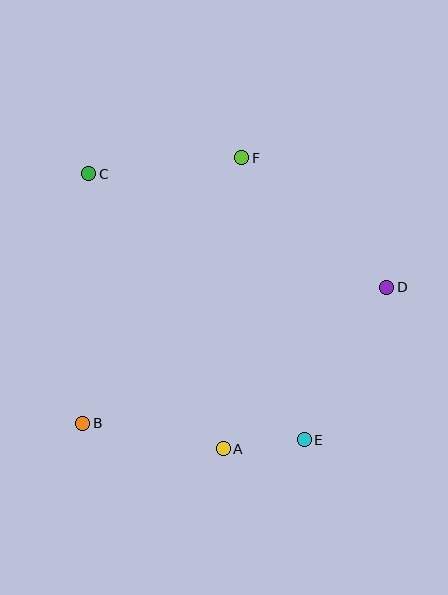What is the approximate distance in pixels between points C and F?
The distance between C and F is approximately 154 pixels.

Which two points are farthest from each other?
Points C and E are farthest from each other.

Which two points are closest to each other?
Points A and E are closest to each other.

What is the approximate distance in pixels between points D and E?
The distance between D and E is approximately 173 pixels.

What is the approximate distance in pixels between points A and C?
The distance between A and C is approximately 306 pixels.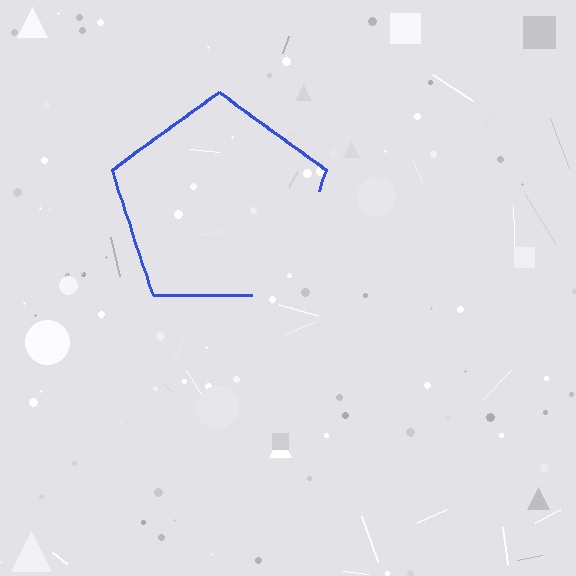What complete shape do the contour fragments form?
The contour fragments form a pentagon.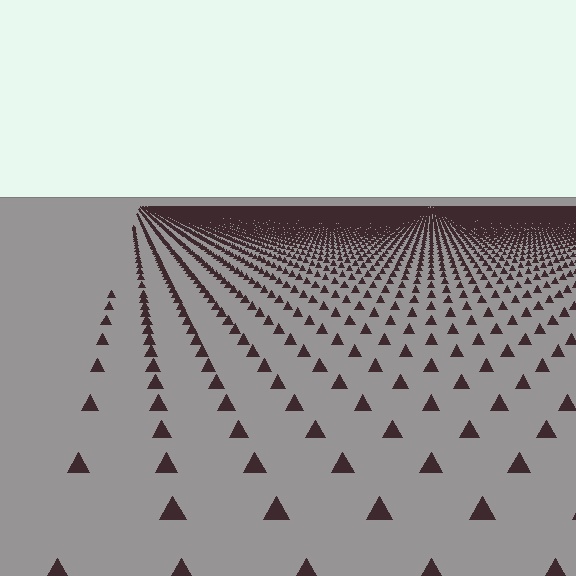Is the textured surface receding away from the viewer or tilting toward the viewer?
The surface is receding away from the viewer. Texture elements get smaller and denser toward the top.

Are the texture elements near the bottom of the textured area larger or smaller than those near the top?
Larger. Near the bottom, elements are closer to the viewer and appear at a bigger on-screen size.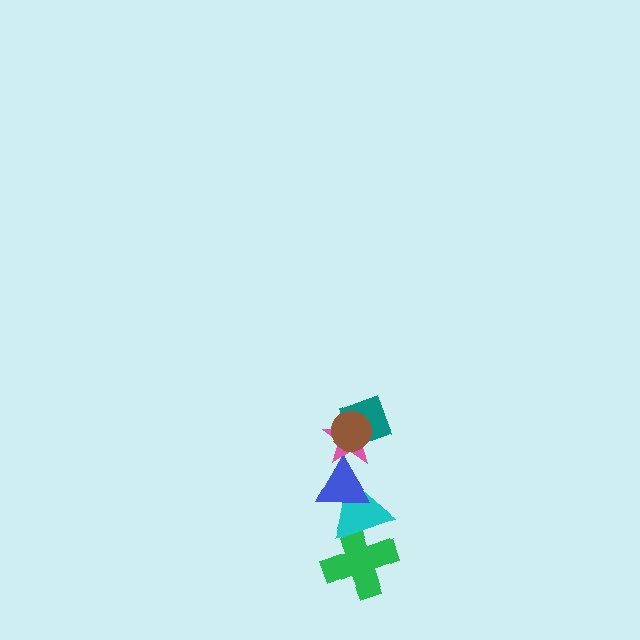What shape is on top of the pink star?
The teal diamond is on top of the pink star.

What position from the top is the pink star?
The pink star is 3rd from the top.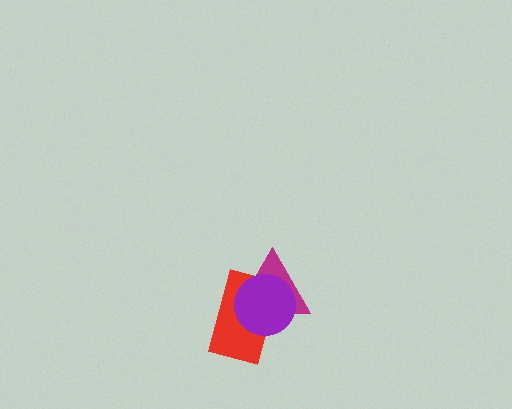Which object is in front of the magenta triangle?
The purple circle is in front of the magenta triangle.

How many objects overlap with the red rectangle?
2 objects overlap with the red rectangle.